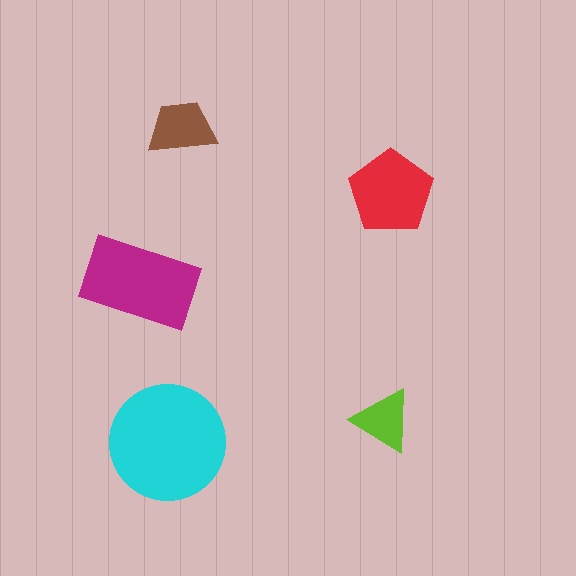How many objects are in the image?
There are 5 objects in the image.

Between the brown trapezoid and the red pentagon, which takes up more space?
The red pentagon.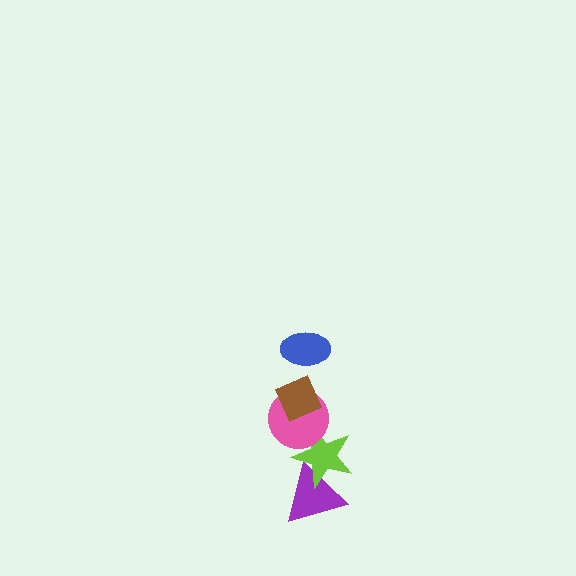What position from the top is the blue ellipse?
The blue ellipse is 1st from the top.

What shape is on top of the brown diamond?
The blue ellipse is on top of the brown diamond.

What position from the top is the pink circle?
The pink circle is 3rd from the top.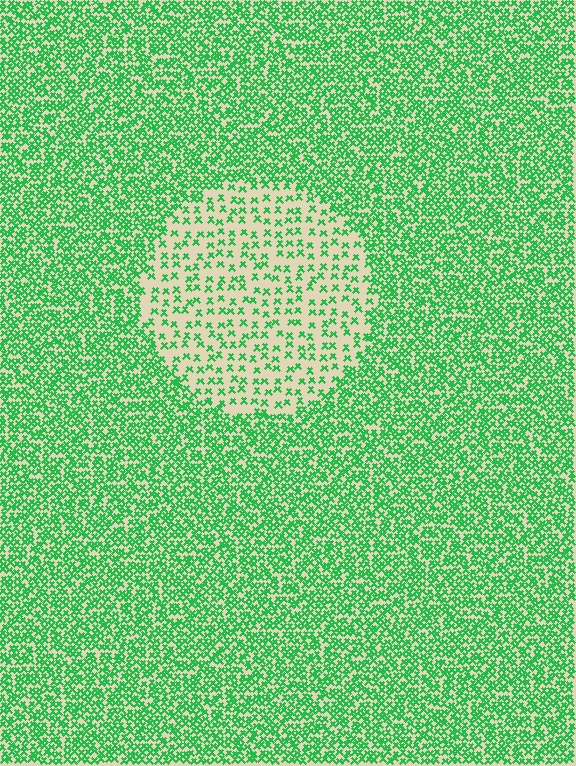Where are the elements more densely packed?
The elements are more densely packed outside the circle boundary.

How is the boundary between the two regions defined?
The boundary is defined by a change in element density (approximately 2.6x ratio). All elements are the same color, size, and shape.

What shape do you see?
I see a circle.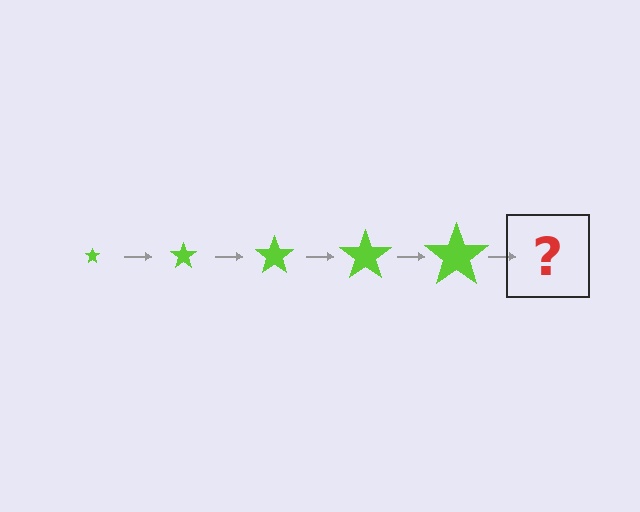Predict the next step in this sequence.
The next step is a lime star, larger than the previous one.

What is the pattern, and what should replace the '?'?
The pattern is that the star gets progressively larger each step. The '?' should be a lime star, larger than the previous one.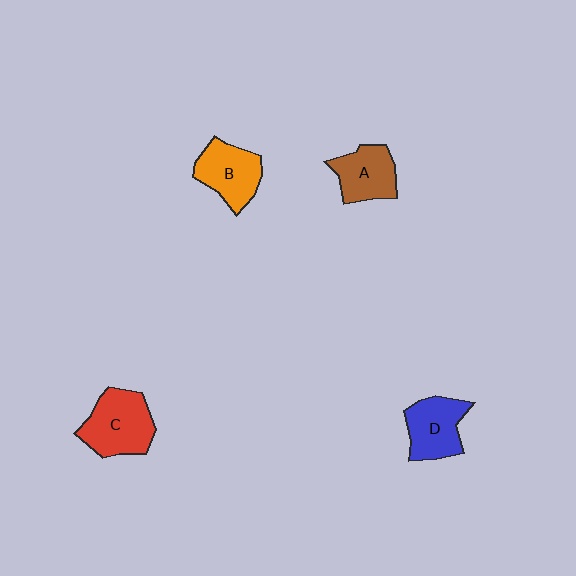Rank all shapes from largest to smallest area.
From largest to smallest: C (red), B (orange), D (blue), A (brown).